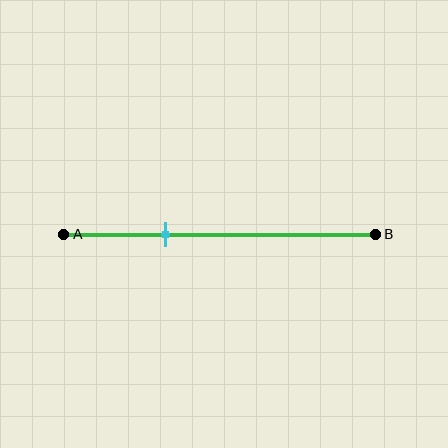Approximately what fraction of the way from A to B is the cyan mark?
The cyan mark is approximately 35% of the way from A to B.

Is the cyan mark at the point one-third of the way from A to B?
Yes, the mark is approximately at the one-third point.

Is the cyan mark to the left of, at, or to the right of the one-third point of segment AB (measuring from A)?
The cyan mark is approximately at the one-third point of segment AB.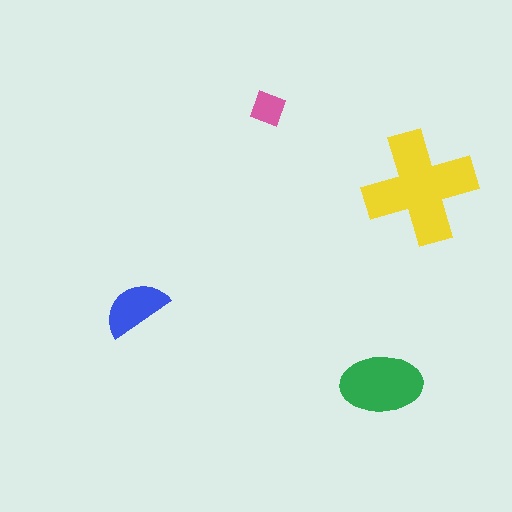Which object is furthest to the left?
The blue semicircle is leftmost.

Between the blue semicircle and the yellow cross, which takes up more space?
The yellow cross.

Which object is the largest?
The yellow cross.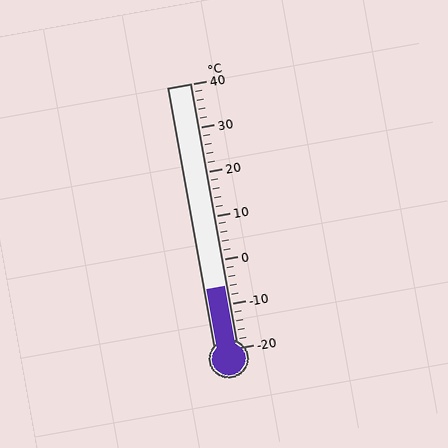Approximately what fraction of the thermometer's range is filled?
The thermometer is filled to approximately 25% of its range.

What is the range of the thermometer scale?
The thermometer scale ranges from -20°C to 40°C.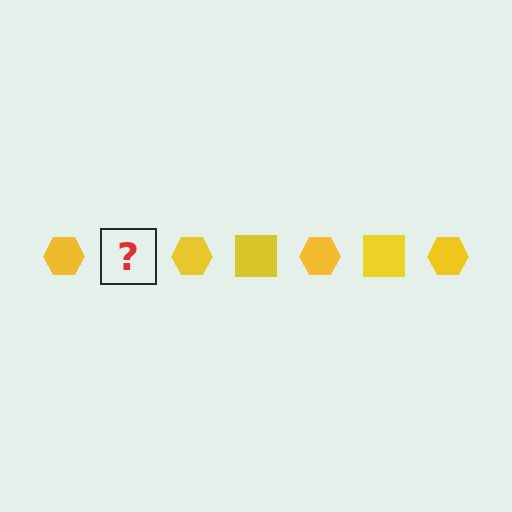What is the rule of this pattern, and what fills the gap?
The rule is that the pattern cycles through hexagon, square shapes in yellow. The gap should be filled with a yellow square.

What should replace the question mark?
The question mark should be replaced with a yellow square.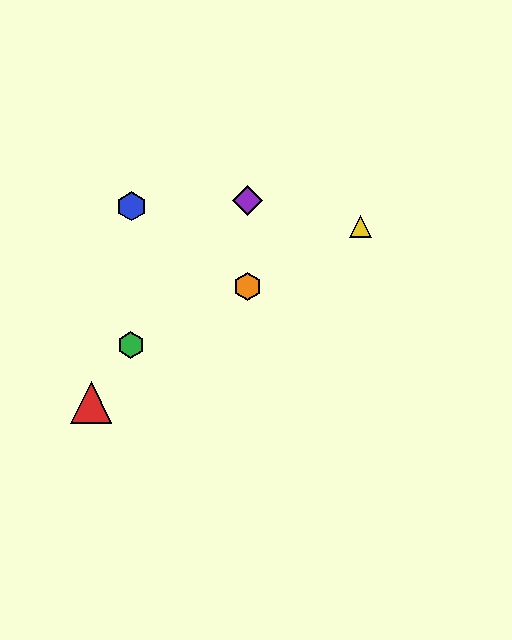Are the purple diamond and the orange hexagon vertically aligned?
Yes, both are at x≈247.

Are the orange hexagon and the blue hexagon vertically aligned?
No, the orange hexagon is at x≈247 and the blue hexagon is at x≈131.